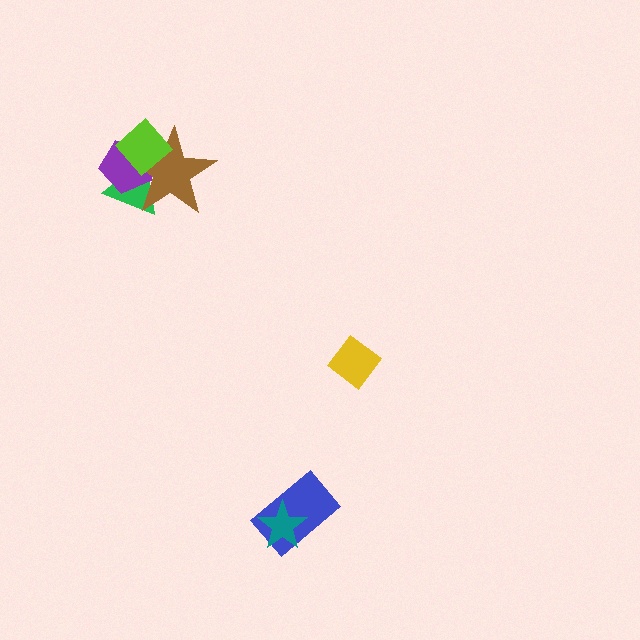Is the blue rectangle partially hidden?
Yes, it is partially covered by another shape.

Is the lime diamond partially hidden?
No, no other shape covers it.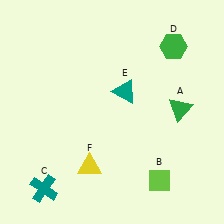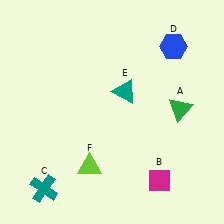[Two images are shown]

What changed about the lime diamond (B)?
In Image 1, B is lime. In Image 2, it changed to magenta.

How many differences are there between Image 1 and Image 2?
There are 3 differences between the two images.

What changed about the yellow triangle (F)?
In Image 1, F is yellow. In Image 2, it changed to lime.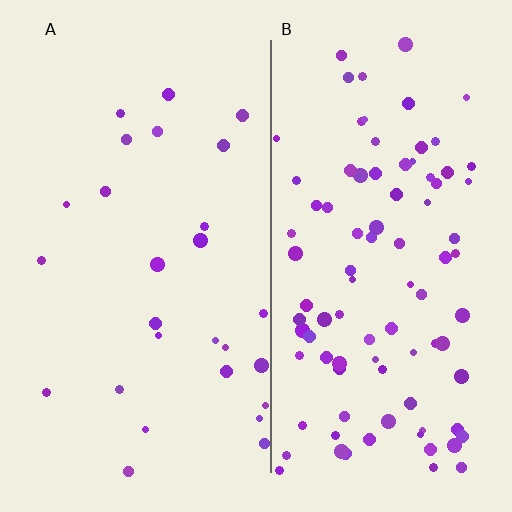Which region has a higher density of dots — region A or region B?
B (the right).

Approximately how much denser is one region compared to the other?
Approximately 3.4× — region B over region A.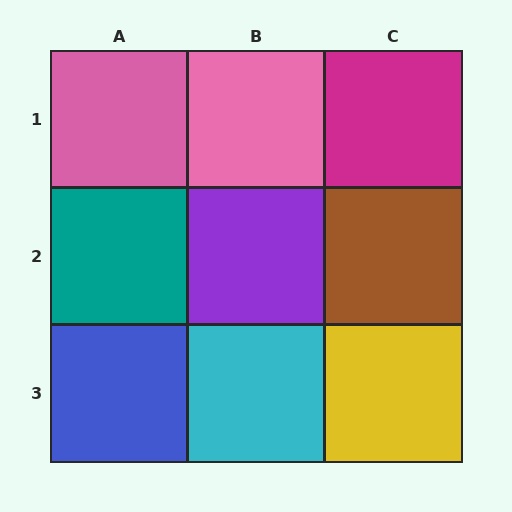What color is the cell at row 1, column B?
Pink.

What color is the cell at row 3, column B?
Cyan.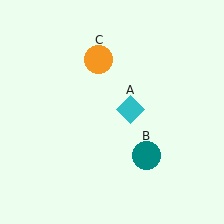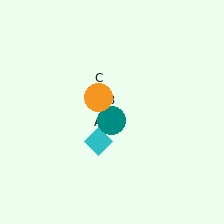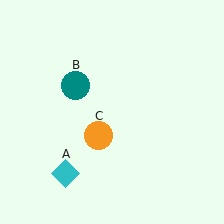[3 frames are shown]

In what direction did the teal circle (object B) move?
The teal circle (object B) moved up and to the left.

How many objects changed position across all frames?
3 objects changed position: cyan diamond (object A), teal circle (object B), orange circle (object C).